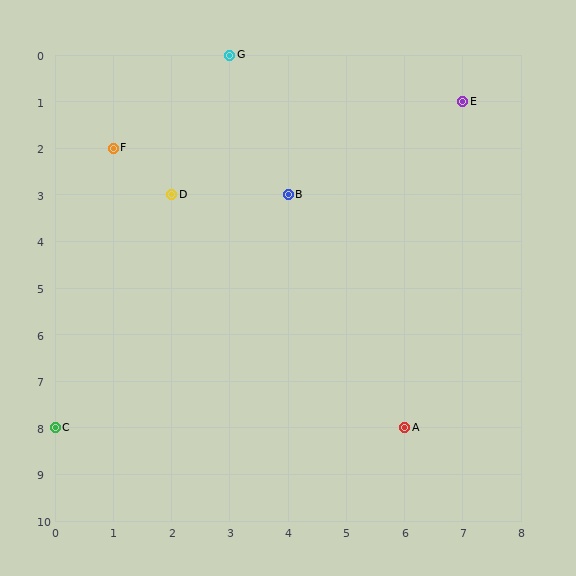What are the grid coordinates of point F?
Point F is at grid coordinates (1, 2).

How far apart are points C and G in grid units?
Points C and G are 3 columns and 8 rows apart (about 8.5 grid units diagonally).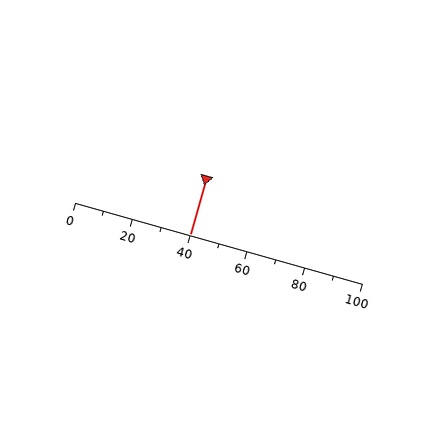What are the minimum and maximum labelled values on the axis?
The axis runs from 0 to 100.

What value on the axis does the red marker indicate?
The marker indicates approximately 40.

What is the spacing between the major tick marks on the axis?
The major ticks are spaced 20 apart.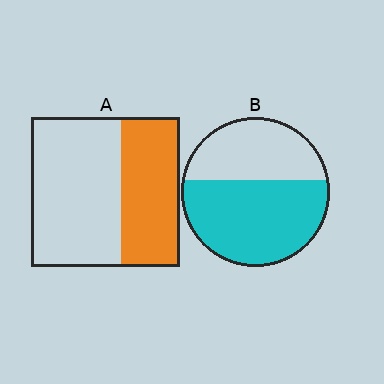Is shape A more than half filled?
No.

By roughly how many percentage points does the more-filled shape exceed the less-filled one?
By roughly 20 percentage points (B over A).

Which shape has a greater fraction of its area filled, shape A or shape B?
Shape B.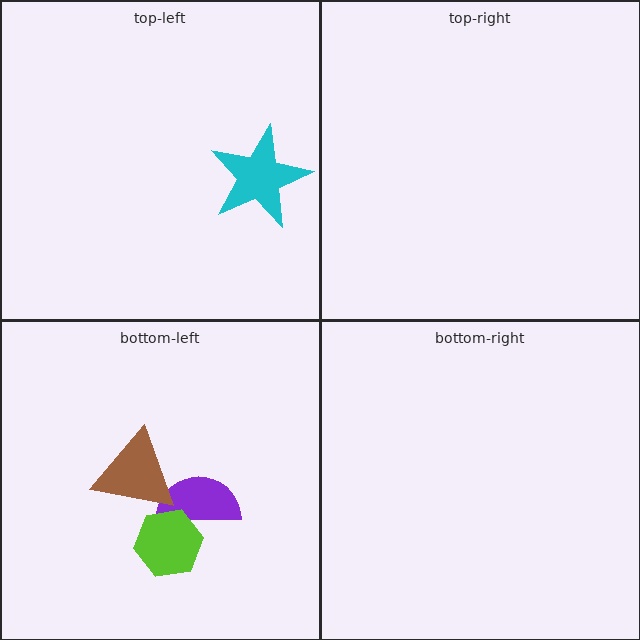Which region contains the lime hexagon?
The bottom-left region.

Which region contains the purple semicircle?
The bottom-left region.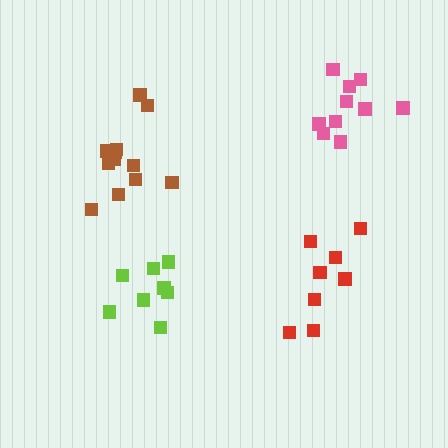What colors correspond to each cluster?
The clusters are colored: brown, lime, red, pink.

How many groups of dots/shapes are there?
There are 4 groups.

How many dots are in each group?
Group 1: 12 dots, Group 2: 8 dots, Group 3: 8 dots, Group 4: 10 dots (38 total).